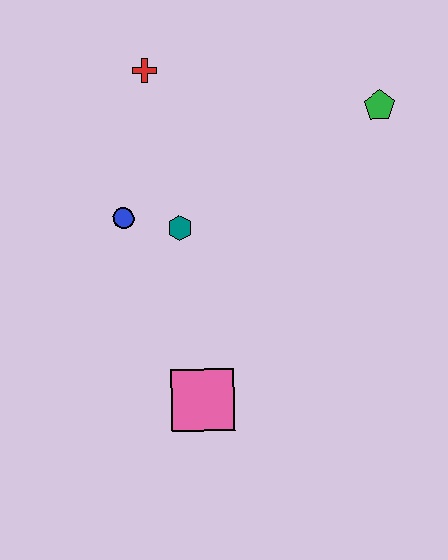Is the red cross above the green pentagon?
Yes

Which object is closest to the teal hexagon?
The blue circle is closest to the teal hexagon.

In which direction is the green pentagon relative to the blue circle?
The green pentagon is to the right of the blue circle.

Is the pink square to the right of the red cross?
Yes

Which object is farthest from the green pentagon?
The pink square is farthest from the green pentagon.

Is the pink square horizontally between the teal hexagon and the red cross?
No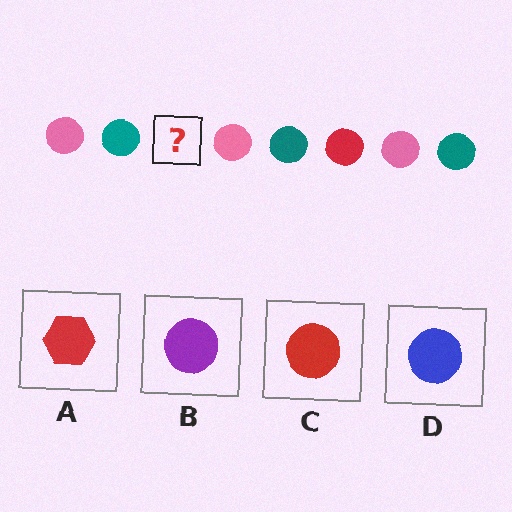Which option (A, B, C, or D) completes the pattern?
C.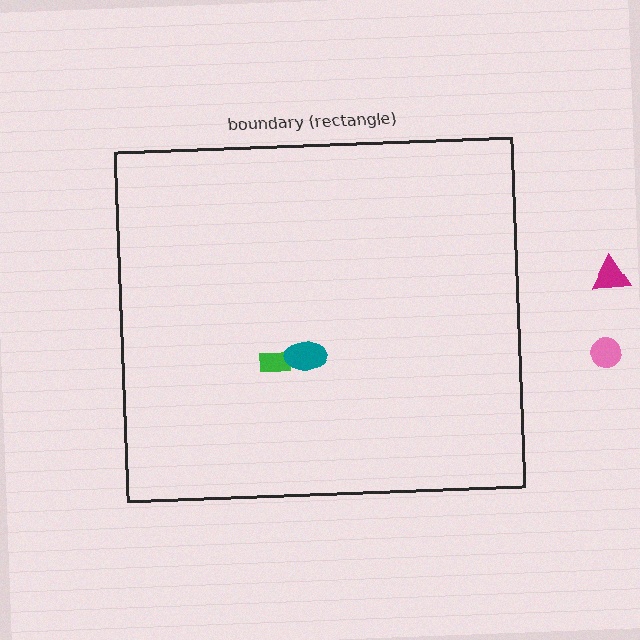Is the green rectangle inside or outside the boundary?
Inside.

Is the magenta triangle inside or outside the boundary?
Outside.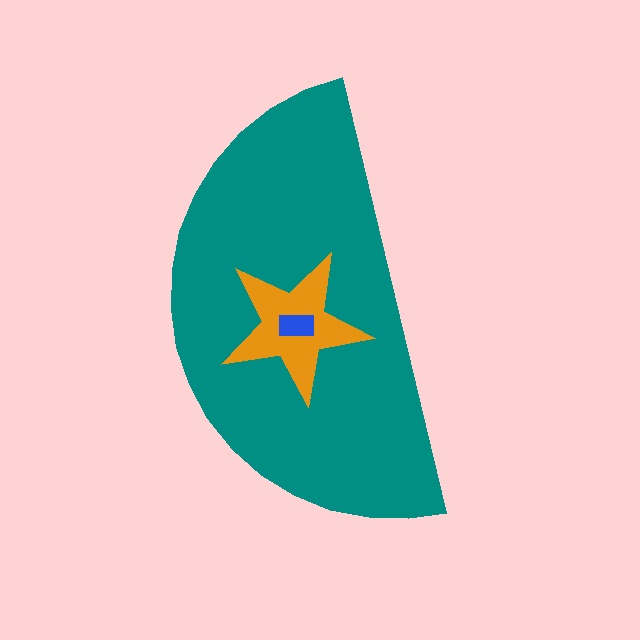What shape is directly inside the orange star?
The blue rectangle.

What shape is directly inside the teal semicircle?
The orange star.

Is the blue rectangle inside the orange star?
Yes.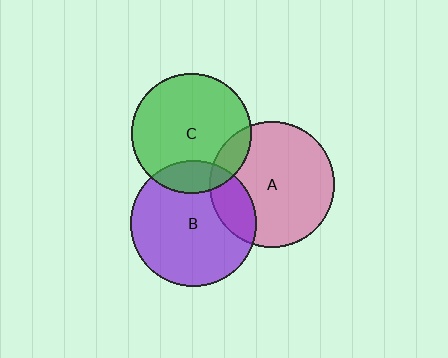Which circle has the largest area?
Circle B (purple).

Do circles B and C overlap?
Yes.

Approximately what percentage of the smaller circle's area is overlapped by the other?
Approximately 15%.